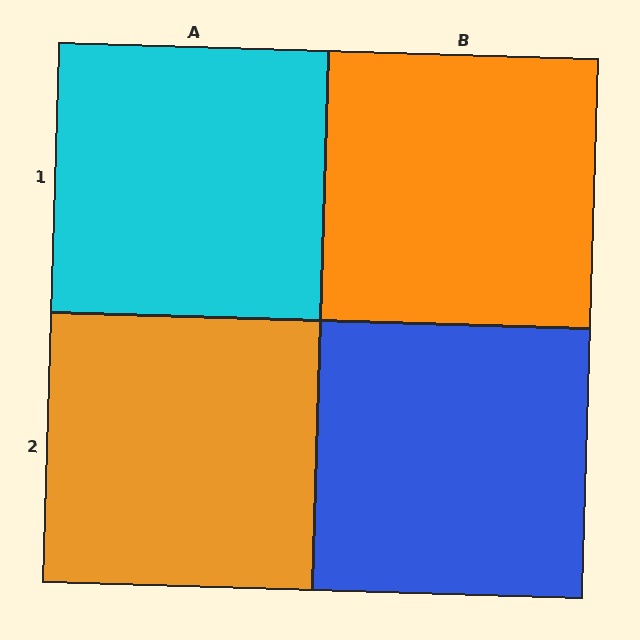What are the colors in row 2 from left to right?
Orange, blue.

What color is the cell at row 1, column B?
Orange.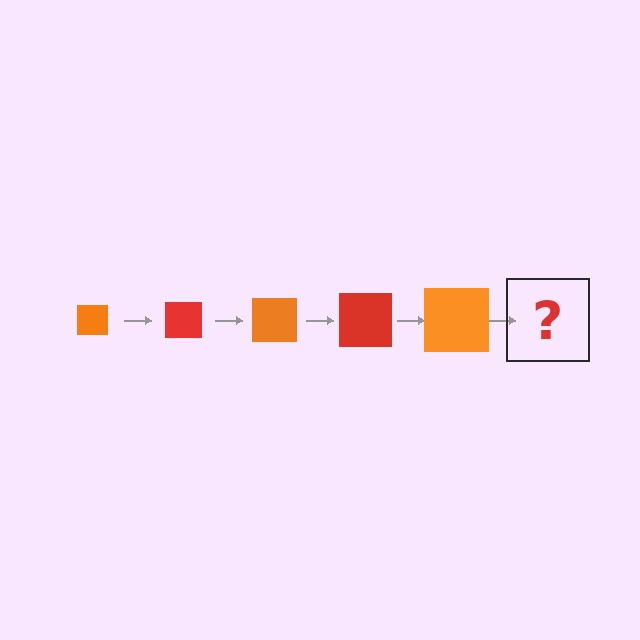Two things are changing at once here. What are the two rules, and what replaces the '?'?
The two rules are that the square grows larger each step and the color cycles through orange and red. The '?' should be a red square, larger than the previous one.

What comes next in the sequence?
The next element should be a red square, larger than the previous one.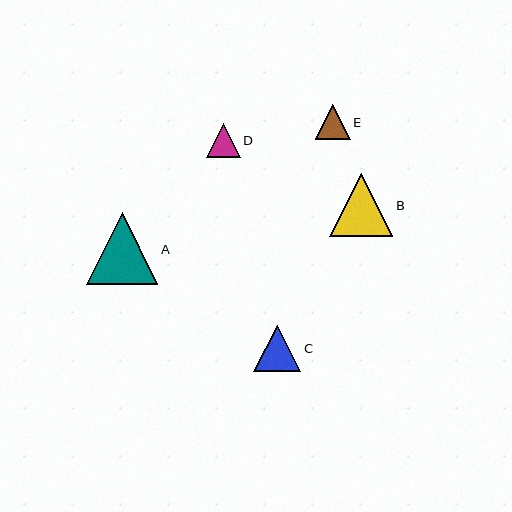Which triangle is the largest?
Triangle A is the largest with a size of approximately 72 pixels.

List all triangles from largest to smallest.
From largest to smallest: A, B, C, E, D.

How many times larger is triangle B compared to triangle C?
Triangle B is approximately 1.3 times the size of triangle C.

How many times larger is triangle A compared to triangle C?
Triangle A is approximately 1.5 times the size of triangle C.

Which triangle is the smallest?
Triangle D is the smallest with a size of approximately 34 pixels.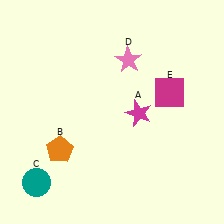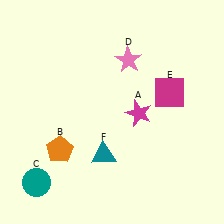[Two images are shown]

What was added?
A teal triangle (F) was added in Image 2.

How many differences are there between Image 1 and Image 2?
There is 1 difference between the two images.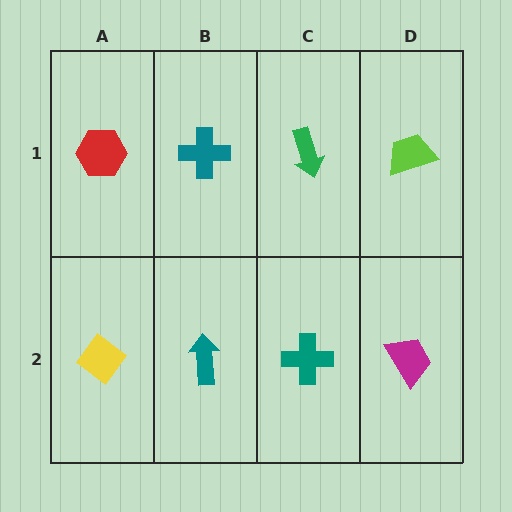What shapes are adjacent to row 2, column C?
A green arrow (row 1, column C), a teal arrow (row 2, column B), a magenta trapezoid (row 2, column D).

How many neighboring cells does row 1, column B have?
3.